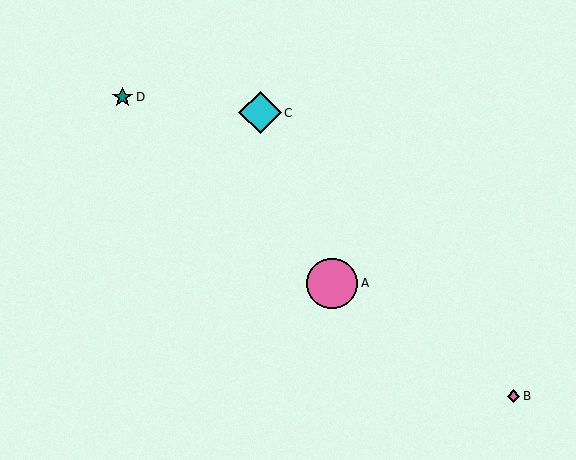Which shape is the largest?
The pink circle (labeled A) is the largest.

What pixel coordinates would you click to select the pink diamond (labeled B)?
Click at (513, 396) to select the pink diamond B.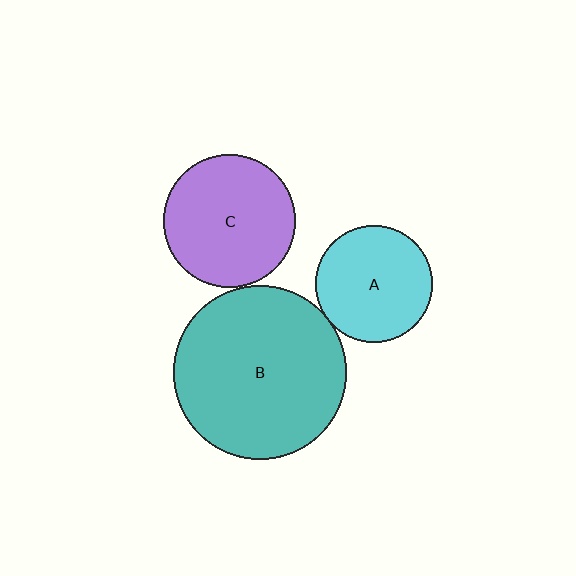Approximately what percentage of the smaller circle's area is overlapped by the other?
Approximately 5%.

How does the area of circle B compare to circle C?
Approximately 1.7 times.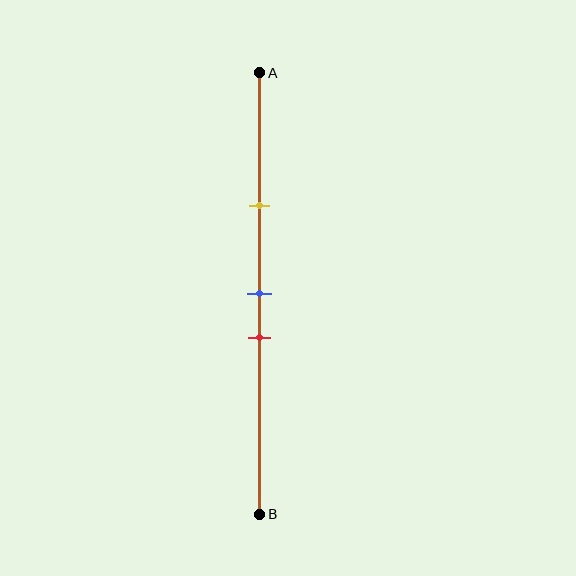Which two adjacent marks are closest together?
The blue and red marks are the closest adjacent pair.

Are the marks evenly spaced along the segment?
No, the marks are not evenly spaced.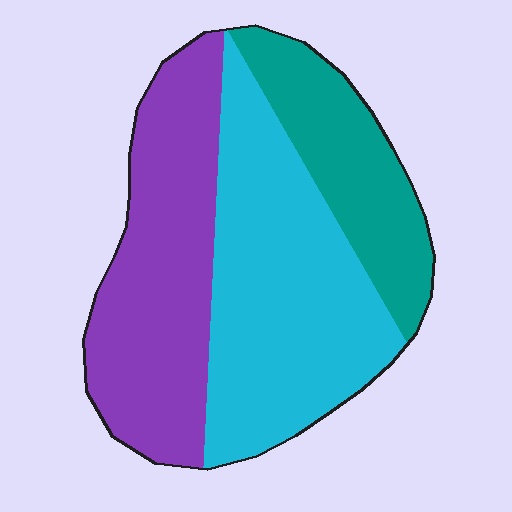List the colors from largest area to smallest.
From largest to smallest: cyan, purple, teal.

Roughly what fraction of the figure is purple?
Purple takes up between a quarter and a half of the figure.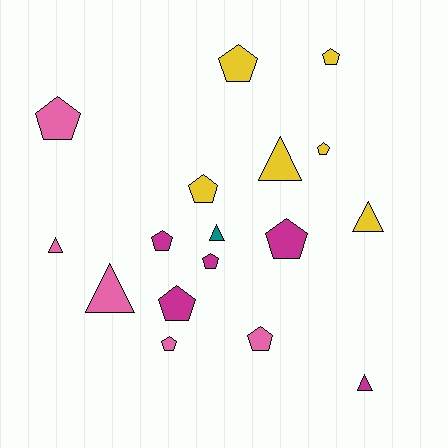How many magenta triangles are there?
There is 1 magenta triangle.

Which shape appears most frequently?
Pentagon, with 11 objects.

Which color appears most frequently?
Yellow, with 6 objects.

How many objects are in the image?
There are 17 objects.